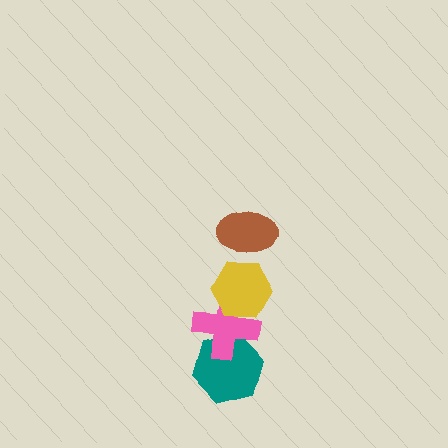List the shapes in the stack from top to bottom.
From top to bottom: the brown ellipse, the yellow hexagon, the pink cross, the teal hexagon.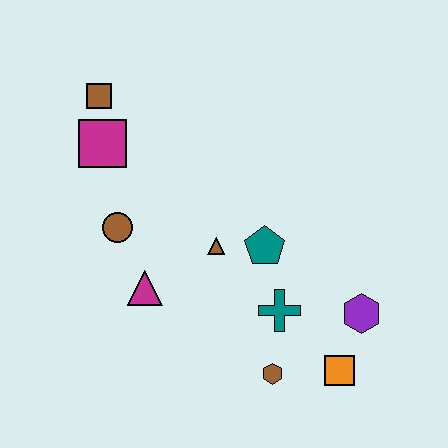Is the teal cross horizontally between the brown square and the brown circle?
No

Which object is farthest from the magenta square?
The orange square is farthest from the magenta square.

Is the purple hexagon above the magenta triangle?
No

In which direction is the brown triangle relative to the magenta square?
The brown triangle is to the right of the magenta square.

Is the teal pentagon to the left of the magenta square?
No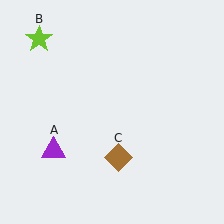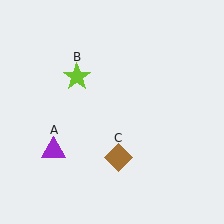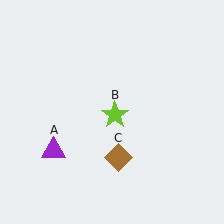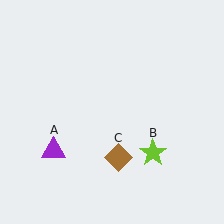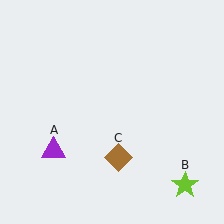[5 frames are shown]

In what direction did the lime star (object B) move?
The lime star (object B) moved down and to the right.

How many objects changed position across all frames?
1 object changed position: lime star (object B).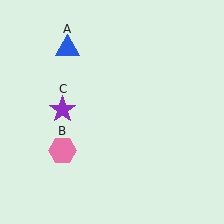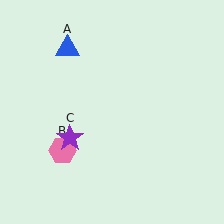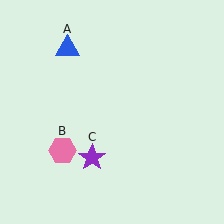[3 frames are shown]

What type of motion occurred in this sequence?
The purple star (object C) rotated counterclockwise around the center of the scene.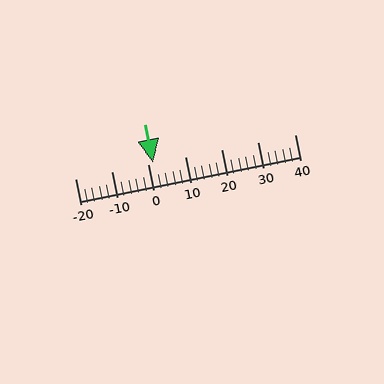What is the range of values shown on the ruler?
The ruler shows values from -20 to 40.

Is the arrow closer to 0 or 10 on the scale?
The arrow is closer to 0.